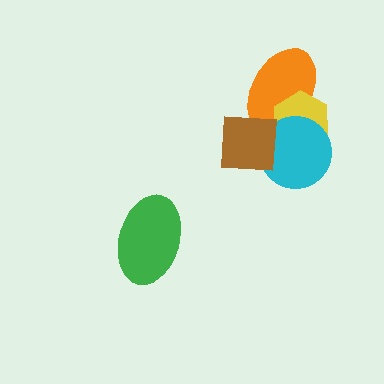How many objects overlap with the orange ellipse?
3 objects overlap with the orange ellipse.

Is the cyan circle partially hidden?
Yes, it is partially covered by another shape.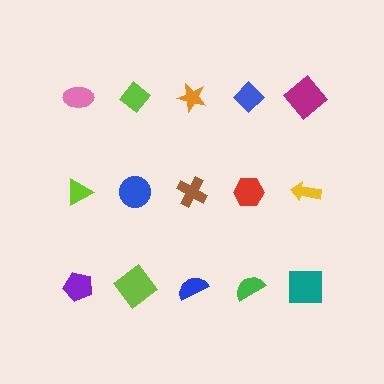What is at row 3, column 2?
A lime diamond.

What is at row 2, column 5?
A yellow arrow.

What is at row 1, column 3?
An orange star.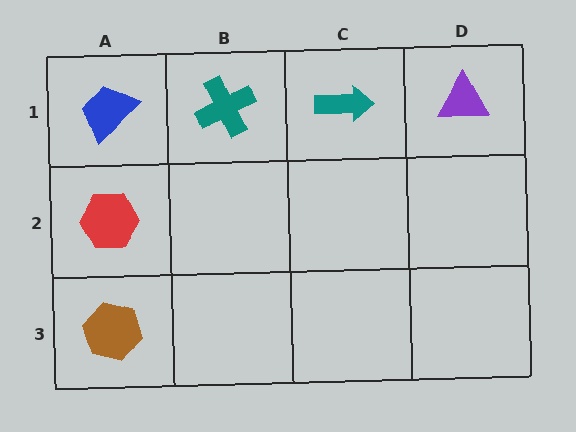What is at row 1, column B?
A teal cross.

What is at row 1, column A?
A blue trapezoid.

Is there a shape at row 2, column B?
No, that cell is empty.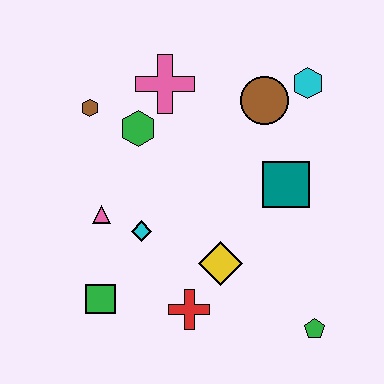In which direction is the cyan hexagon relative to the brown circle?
The cyan hexagon is to the right of the brown circle.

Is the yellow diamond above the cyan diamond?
No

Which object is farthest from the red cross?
The cyan hexagon is farthest from the red cross.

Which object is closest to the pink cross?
The green hexagon is closest to the pink cross.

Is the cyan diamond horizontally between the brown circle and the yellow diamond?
No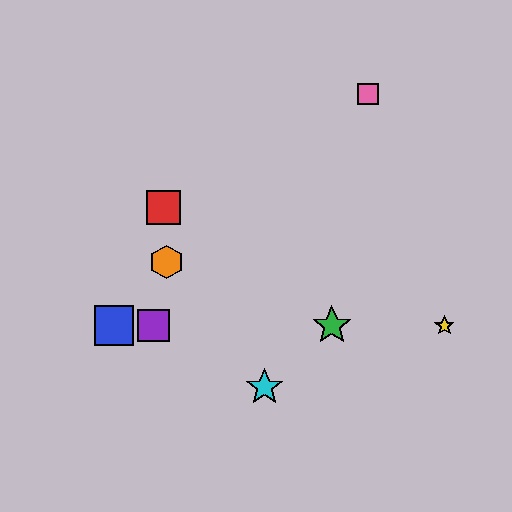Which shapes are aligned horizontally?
The blue square, the green star, the yellow star, the purple square are aligned horizontally.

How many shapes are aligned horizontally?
4 shapes (the blue square, the green star, the yellow star, the purple square) are aligned horizontally.